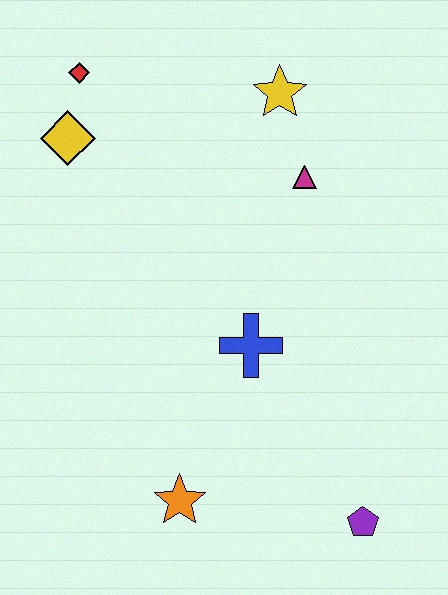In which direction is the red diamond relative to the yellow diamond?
The red diamond is above the yellow diamond.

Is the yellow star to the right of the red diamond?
Yes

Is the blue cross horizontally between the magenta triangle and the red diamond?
Yes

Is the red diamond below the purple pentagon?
No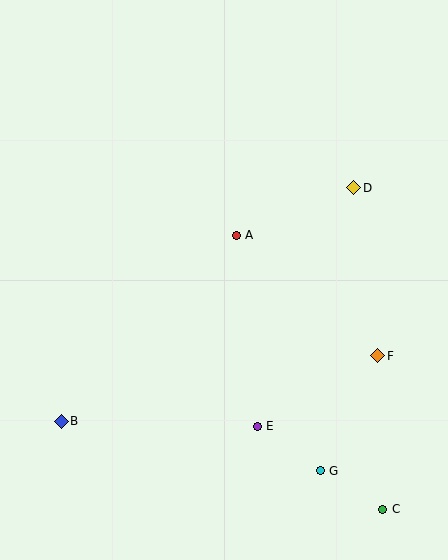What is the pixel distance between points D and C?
The distance between D and C is 323 pixels.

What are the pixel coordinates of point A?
Point A is at (236, 235).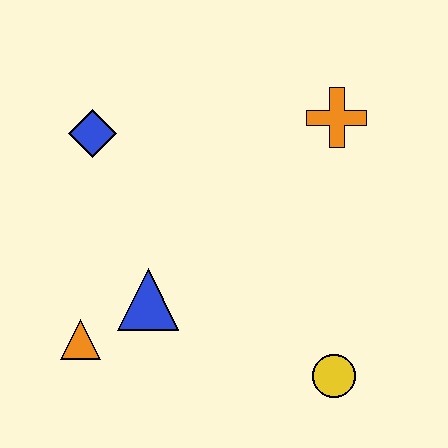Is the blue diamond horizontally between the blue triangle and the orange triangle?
Yes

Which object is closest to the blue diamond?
The blue triangle is closest to the blue diamond.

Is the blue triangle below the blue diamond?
Yes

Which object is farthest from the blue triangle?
The orange cross is farthest from the blue triangle.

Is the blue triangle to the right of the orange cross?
No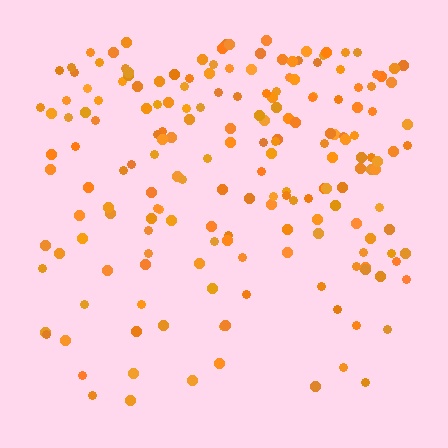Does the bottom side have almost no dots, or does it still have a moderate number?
Still a moderate number, just noticeably fewer than the top.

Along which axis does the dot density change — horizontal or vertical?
Vertical.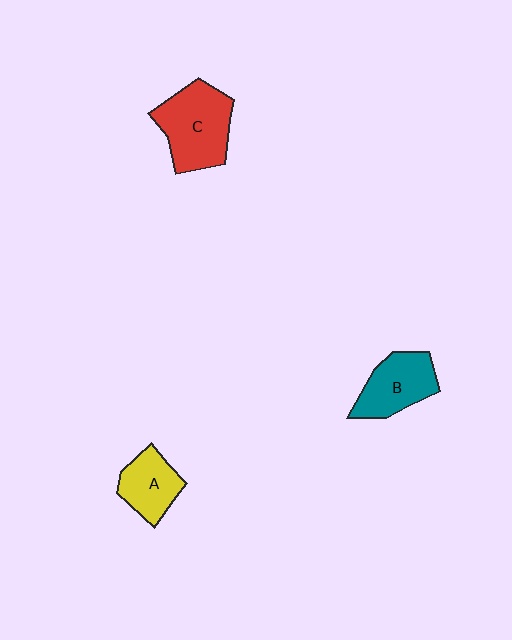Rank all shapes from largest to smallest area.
From largest to smallest: C (red), B (teal), A (yellow).